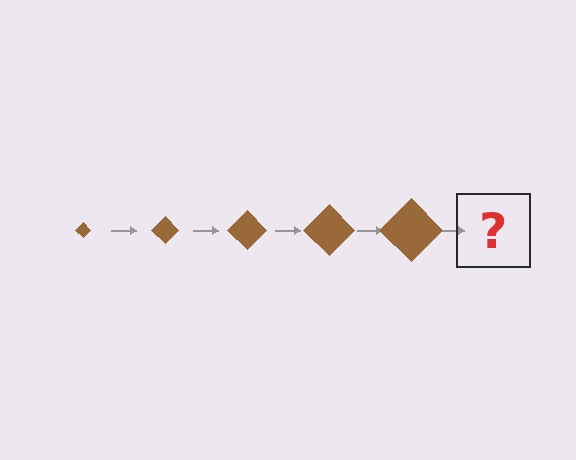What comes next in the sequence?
The next element should be a brown diamond, larger than the previous one.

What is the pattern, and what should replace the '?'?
The pattern is that the diamond gets progressively larger each step. The '?' should be a brown diamond, larger than the previous one.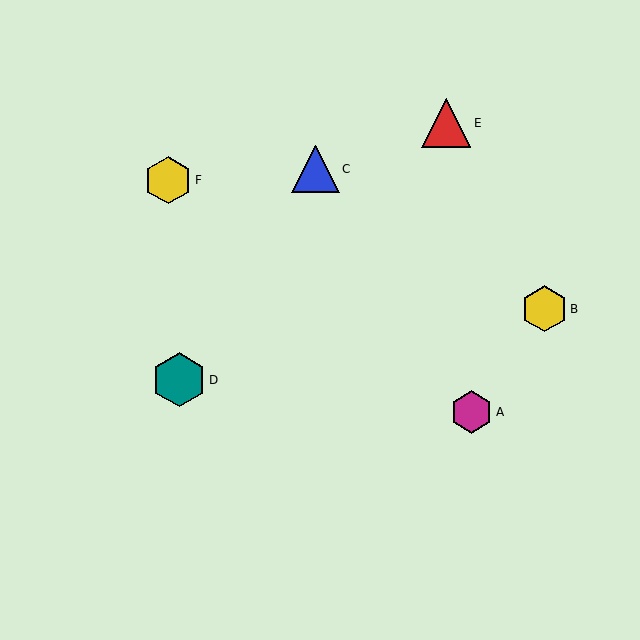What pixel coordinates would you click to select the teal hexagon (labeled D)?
Click at (179, 380) to select the teal hexagon D.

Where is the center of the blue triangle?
The center of the blue triangle is at (316, 169).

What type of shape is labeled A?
Shape A is a magenta hexagon.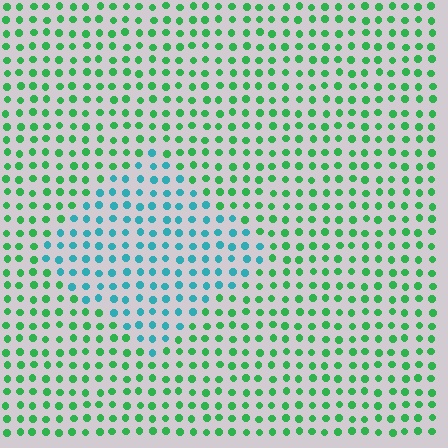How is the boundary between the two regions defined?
The boundary is defined purely by a slight shift in hue (about 50 degrees). Spacing, size, and orientation are identical on both sides.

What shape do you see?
I see a diamond.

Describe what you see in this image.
The image is filled with small green elements in a uniform arrangement. A diamond-shaped region is visible where the elements are tinted to a slightly different hue, forming a subtle color boundary.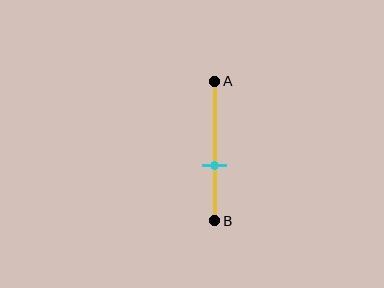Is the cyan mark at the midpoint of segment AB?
No, the mark is at about 60% from A, not at the 50% midpoint.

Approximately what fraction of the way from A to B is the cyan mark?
The cyan mark is approximately 60% of the way from A to B.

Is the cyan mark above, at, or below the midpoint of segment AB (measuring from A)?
The cyan mark is below the midpoint of segment AB.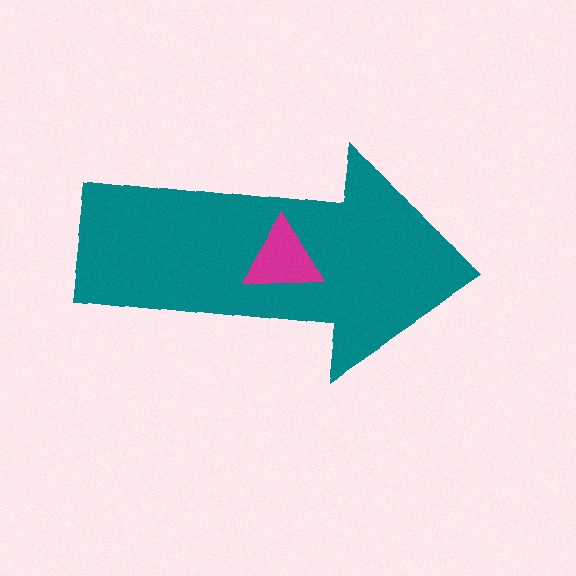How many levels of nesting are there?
2.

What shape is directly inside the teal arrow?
The magenta triangle.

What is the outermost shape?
The teal arrow.